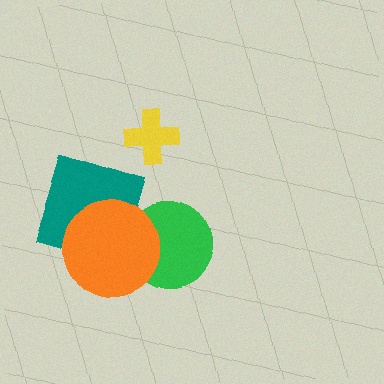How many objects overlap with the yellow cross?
0 objects overlap with the yellow cross.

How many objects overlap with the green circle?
1 object overlaps with the green circle.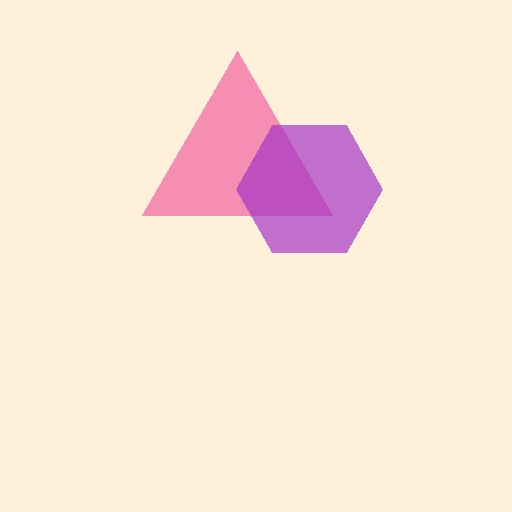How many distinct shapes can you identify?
There are 2 distinct shapes: a pink triangle, a purple hexagon.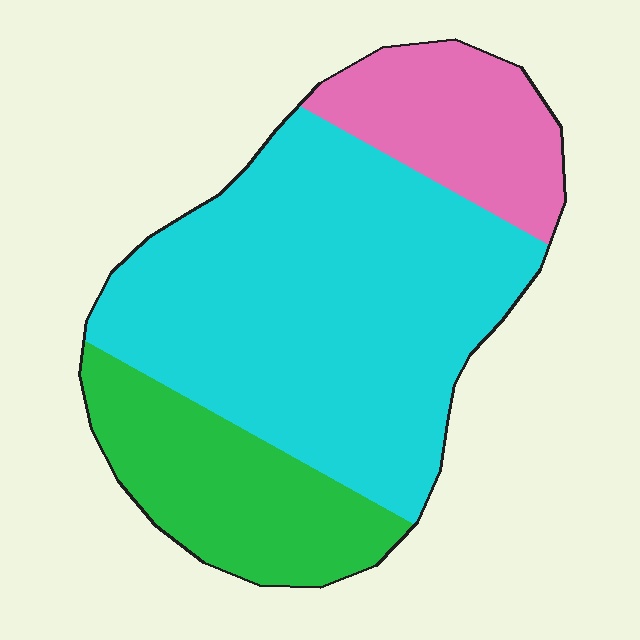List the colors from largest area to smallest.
From largest to smallest: cyan, green, pink.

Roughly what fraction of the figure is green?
Green takes up between a sixth and a third of the figure.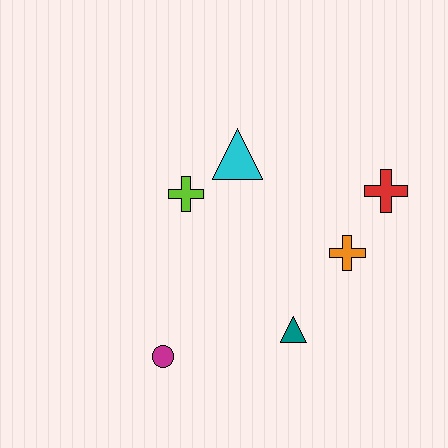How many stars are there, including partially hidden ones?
There are no stars.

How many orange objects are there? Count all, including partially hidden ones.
There is 1 orange object.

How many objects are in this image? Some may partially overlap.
There are 6 objects.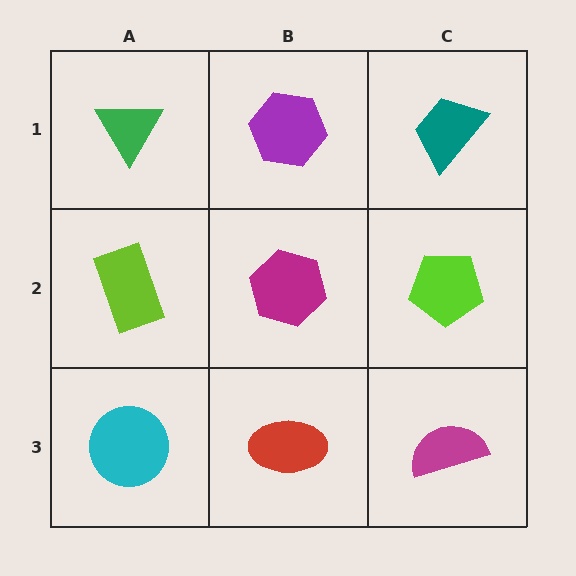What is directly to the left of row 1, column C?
A purple hexagon.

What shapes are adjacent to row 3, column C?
A lime pentagon (row 2, column C), a red ellipse (row 3, column B).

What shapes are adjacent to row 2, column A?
A green triangle (row 1, column A), a cyan circle (row 3, column A), a magenta hexagon (row 2, column B).